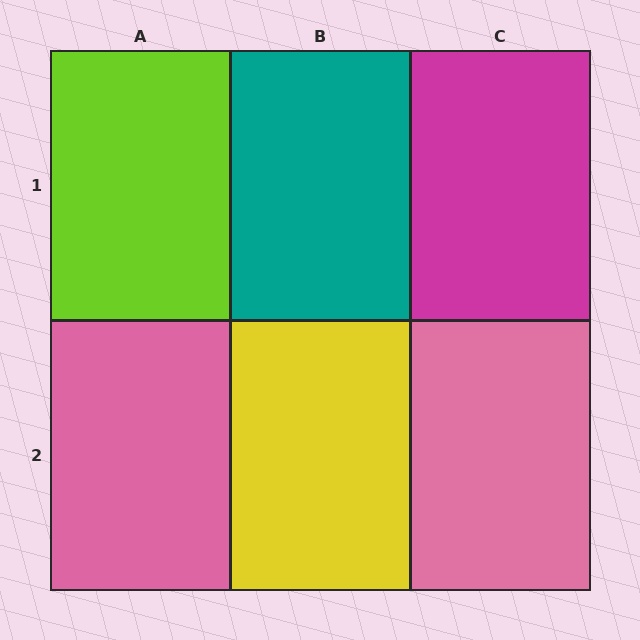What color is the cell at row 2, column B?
Yellow.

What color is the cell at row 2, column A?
Pink.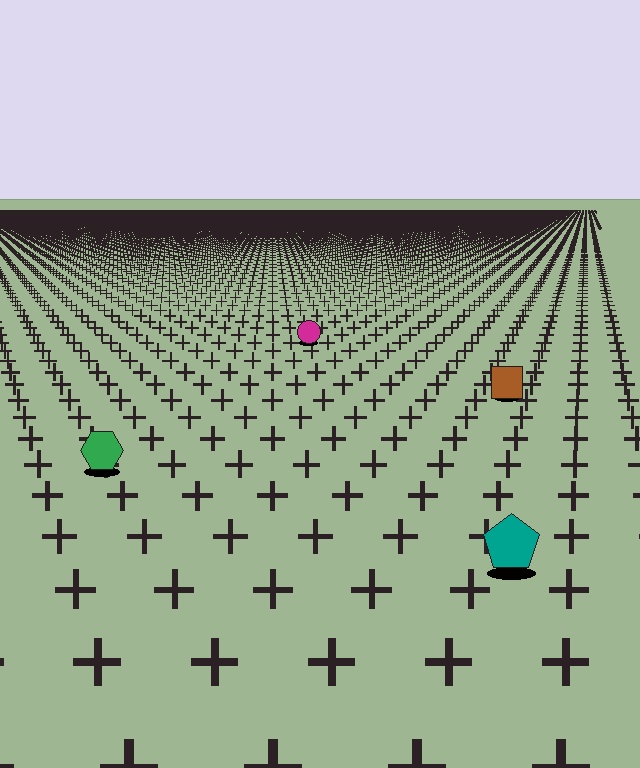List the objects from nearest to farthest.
From nearest to farthest: the teal pentagon, the green hexagon, the brown square, the magenta circle.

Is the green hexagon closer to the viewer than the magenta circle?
Yes. The green hexagon is closer — you can tell from the texture gradient: the ground texture is coarser near it.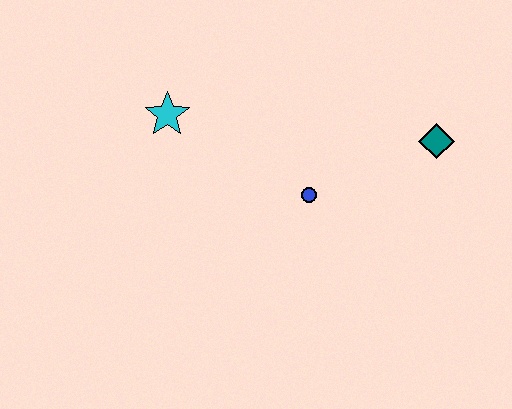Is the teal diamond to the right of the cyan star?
Yes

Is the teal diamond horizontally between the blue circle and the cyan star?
No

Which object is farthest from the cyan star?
The teal diamond is farthest from the cyan star.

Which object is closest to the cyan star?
The blue circle is closest to the cyan star.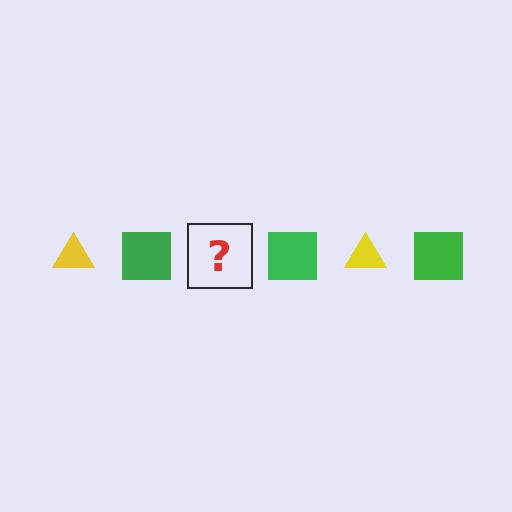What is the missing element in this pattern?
The missing element is a yellow triangle.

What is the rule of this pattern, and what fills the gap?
The rule is that the pattern alternates between yellow triangle and green square. The gap should be filled with a yellow triangle.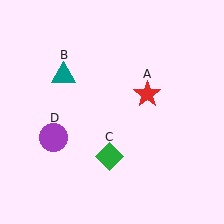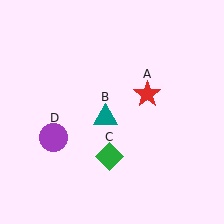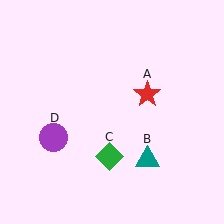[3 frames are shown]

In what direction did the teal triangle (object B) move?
The teal triangle (object B) moved down and to the right.